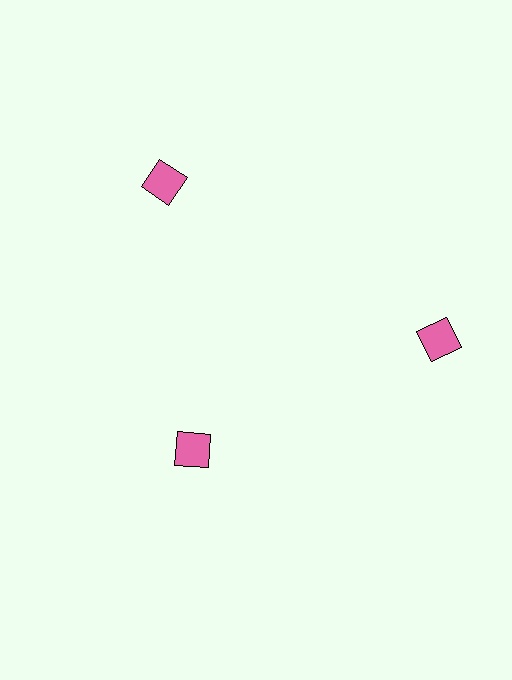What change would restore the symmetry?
The symmetry would be restored by moving it outward, back onto the ring so that all 3 squares sit at equal angles and equal distance from the center.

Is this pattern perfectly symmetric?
No. The 3 pink squares are arranged in a ring, but one element near the 7 o'clock position is pulled inward toward the center, breaking the 3-fold rotational symmetry.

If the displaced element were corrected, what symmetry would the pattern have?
It would have 3-fold rotational symmetry — the pattern would map onto itself every 120 degrees.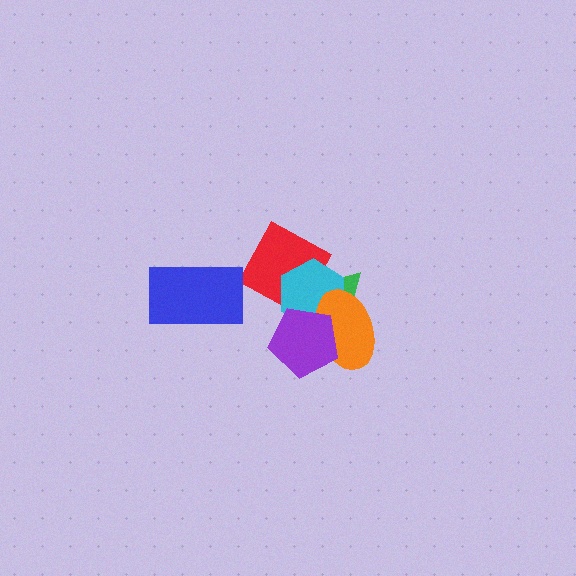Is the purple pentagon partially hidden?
No, no other shape covers it.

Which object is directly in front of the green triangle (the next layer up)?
The red diamond is directly in front of the green triangle.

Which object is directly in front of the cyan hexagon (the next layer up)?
The orange ellipse is directly in front of the cyan hexagon.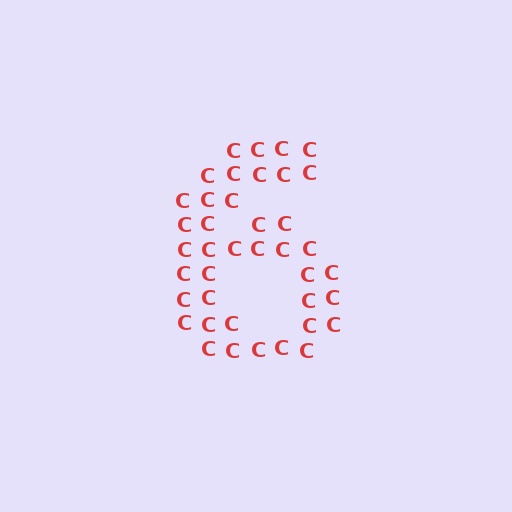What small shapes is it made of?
It is made of small letter C's.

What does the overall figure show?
The overall figure shows the digit 6.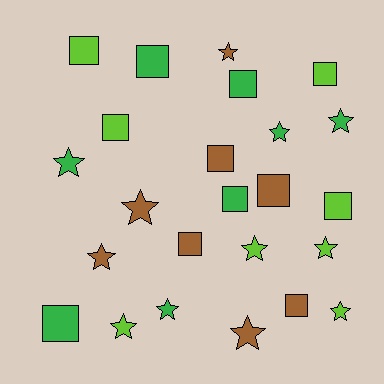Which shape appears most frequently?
Square, with 12 objects.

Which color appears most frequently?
Lime, with 8 objects.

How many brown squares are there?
There are 4 brown squares.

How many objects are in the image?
There are 24 objects.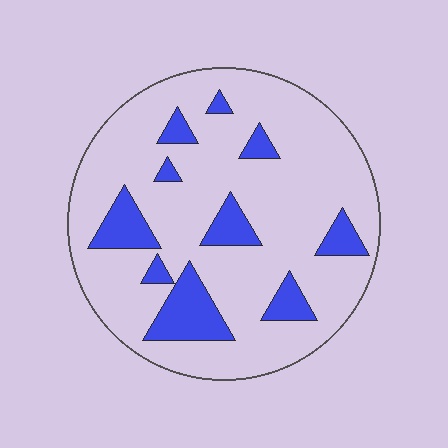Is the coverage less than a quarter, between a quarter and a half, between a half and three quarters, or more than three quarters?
Less than a quarter.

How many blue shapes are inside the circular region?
10.